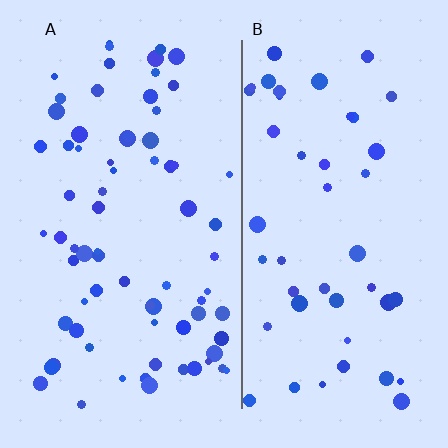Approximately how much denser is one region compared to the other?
Approximately 1.6× — region A over region B.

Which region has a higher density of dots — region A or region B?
A (the left).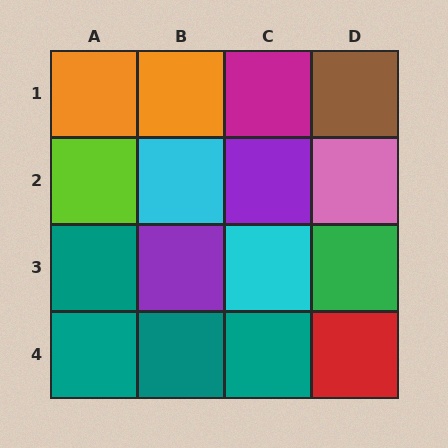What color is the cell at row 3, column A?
Teal.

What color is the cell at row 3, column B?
Purple.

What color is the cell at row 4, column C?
Teal.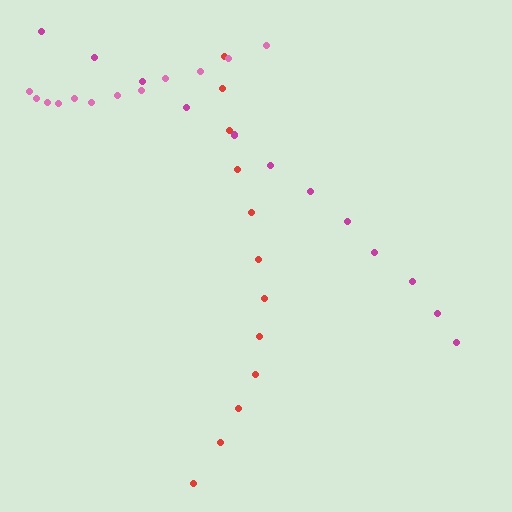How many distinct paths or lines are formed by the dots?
There are 3 distinct paths.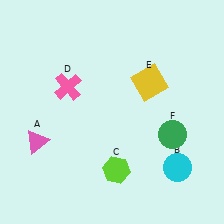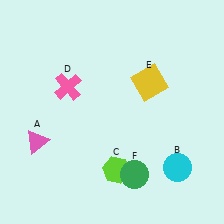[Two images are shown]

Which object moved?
The green circle (F) moved down.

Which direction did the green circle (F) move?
The green circle (F) moved down.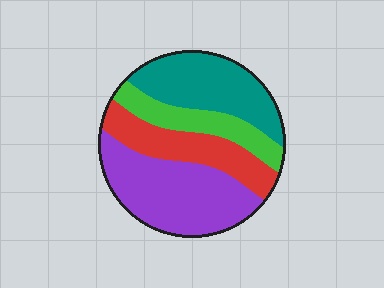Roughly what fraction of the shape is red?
Red covers 21% of the shape.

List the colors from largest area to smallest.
From largest to smallest: purple, teal, red, green.